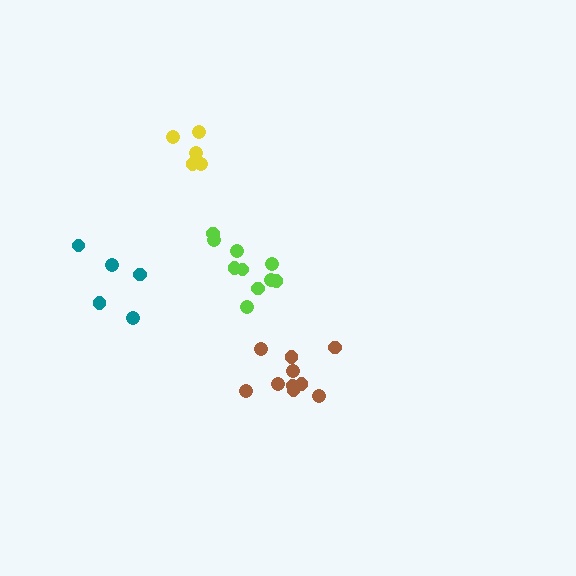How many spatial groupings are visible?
There are 4 spatial groupings.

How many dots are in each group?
Group 1: 10 dots, Group 2: 10 dots, Group 3: 5 dots, Group 4: 5 dots (30 total).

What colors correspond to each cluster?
The clusters are colored: lime, brown, teal, yellow.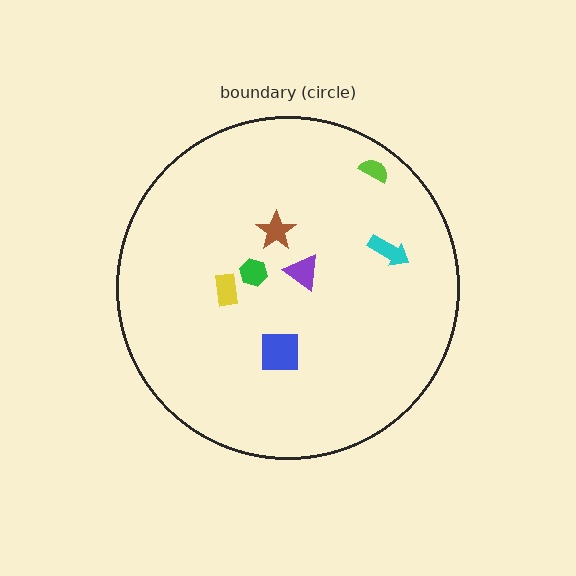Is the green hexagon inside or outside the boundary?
Inside.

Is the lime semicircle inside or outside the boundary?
Inside.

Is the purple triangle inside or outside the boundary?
Inside.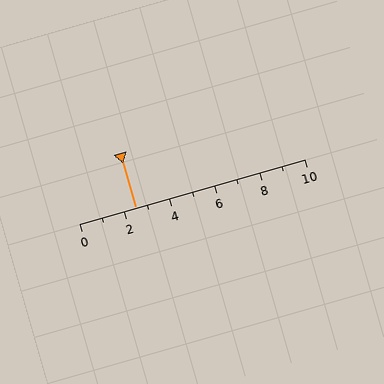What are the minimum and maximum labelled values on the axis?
The axis runs from 0 to 10.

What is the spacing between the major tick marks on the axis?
The major ticks are spaced 2 apart.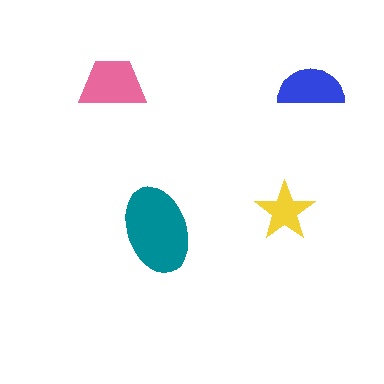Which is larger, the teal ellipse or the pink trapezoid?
The teal ellipse.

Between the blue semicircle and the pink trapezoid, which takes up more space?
The pink trapezoid.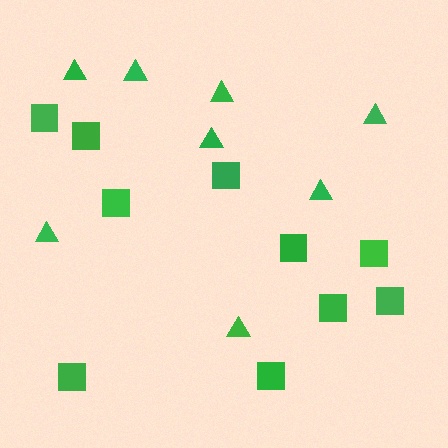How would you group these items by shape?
There are 2 groups: one group of triangles (8) and one group of squares (10).